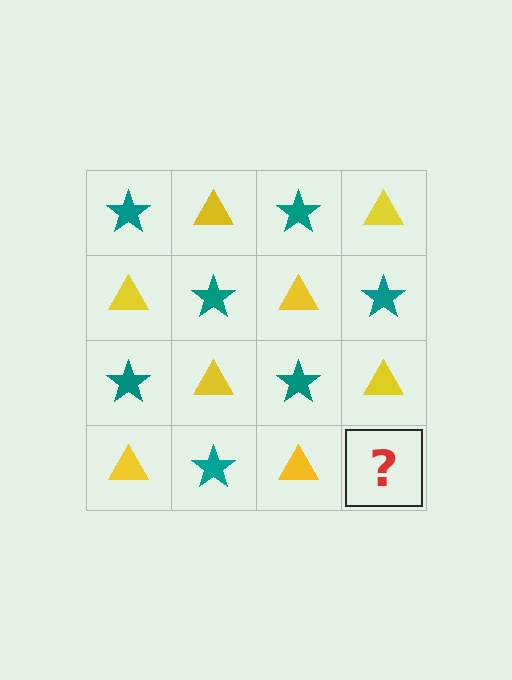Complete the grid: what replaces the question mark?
The question mark should be replaced with a teal star.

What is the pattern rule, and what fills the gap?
The rule is that it alternates teal star and yellow triangle in a checkerboard pattern. The gap should be filled with a teal star.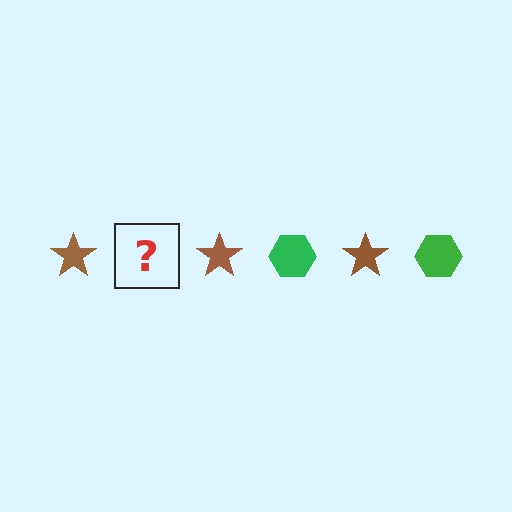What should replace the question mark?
The question mark should be replaced with a green hexagon.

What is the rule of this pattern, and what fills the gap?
The rule is that the pattern alternates between brown star and green hexagon. The gap should be filled with a green hexagon.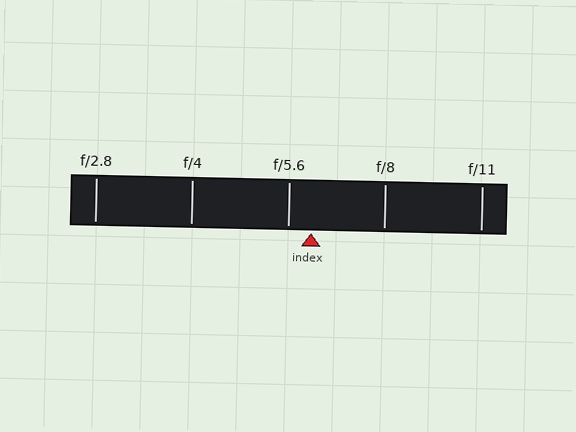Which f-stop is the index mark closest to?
The index mark is closest to f/5.6.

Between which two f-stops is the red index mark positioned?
The index mark is between f/5.6 and f/8.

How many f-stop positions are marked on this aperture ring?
There are 5 f-stop positions marked.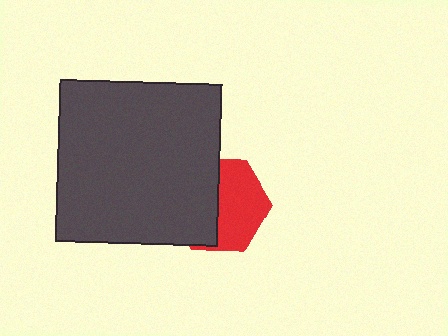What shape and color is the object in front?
The object in front is a dark gray square.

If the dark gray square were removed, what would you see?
You would see the complete red hexagon.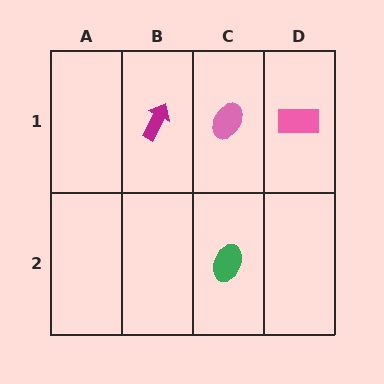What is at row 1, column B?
A magenta arrow.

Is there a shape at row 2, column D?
No, that cell is empty.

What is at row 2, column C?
A green ellipse.